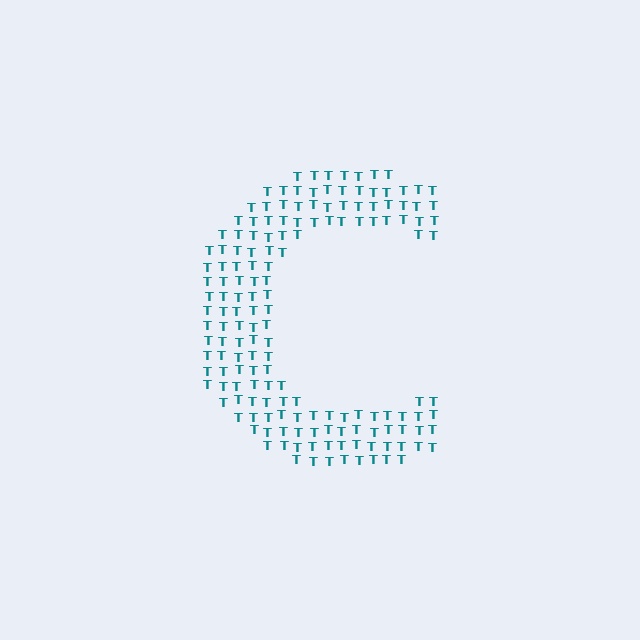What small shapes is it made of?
It is made of small letter T's.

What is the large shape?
The large shape is the letter C.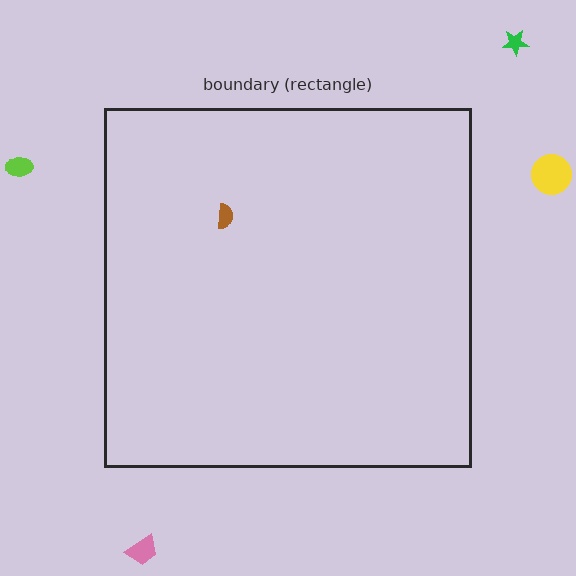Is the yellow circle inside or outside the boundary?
Outside.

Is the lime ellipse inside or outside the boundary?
Outside.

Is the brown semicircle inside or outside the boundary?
Inside.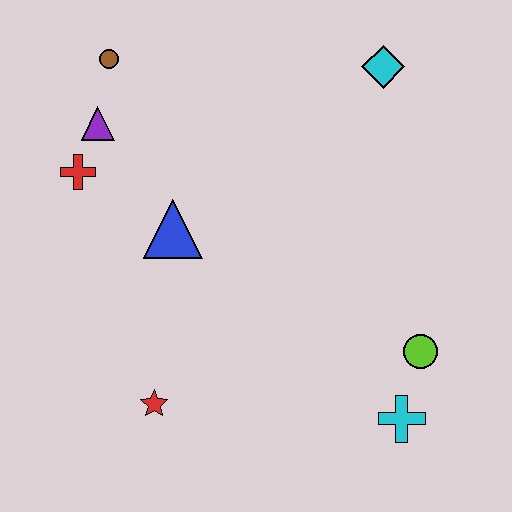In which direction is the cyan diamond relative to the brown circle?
The cyan diamond is to the right of the brown circle.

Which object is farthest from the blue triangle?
The cyan cross is farthest from the blue triangle.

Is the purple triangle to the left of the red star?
Yes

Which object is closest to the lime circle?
The cyan cross is closest to the lime circle.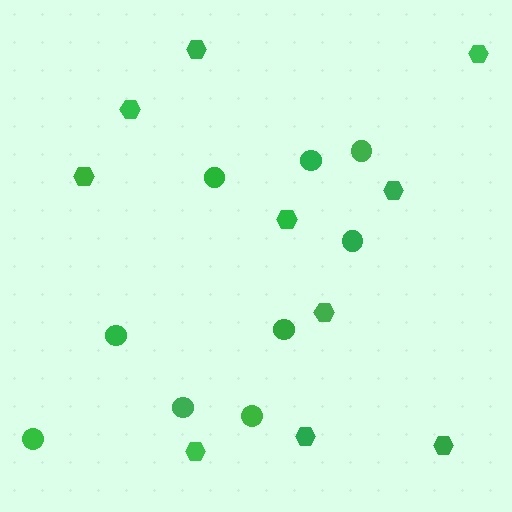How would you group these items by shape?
There are 2 groups: one group of hexagons (10) and one group of circles (9).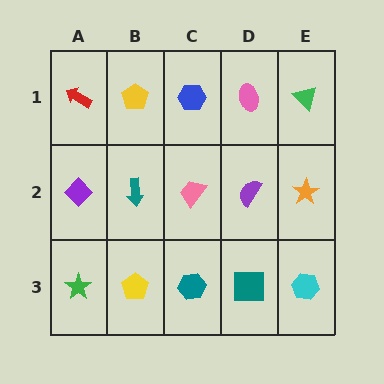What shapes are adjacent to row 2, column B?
A yellow pentagon (row 1, column B), a yellow pentagon (row 3, column B), a purple diamond (row 2, column A), a pink trapezoid (row 2, column C).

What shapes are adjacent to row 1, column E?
An orange star (row 2, column E), a pink ellipse (row 1, column D).